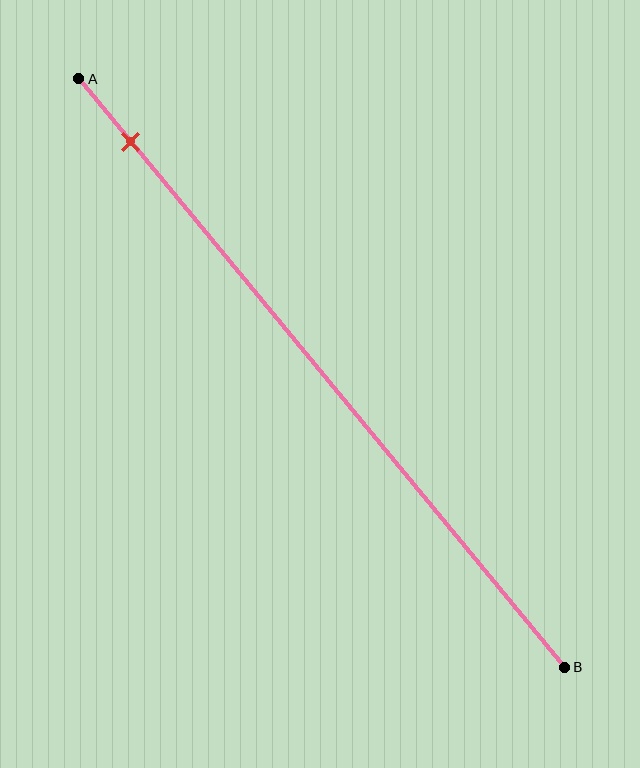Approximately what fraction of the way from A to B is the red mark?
The red mark is approximately 10% of the way from A to B.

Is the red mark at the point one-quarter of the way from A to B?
No, the mark is at about 10% from A, not at the 25% one-quarter point.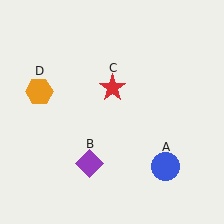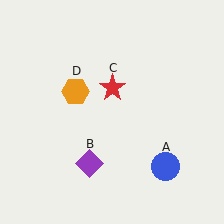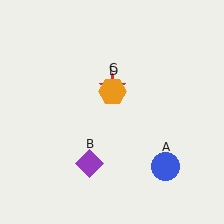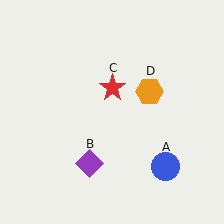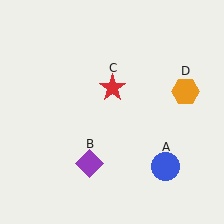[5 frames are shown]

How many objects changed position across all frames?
1 object changed position: orange hexagon (object D).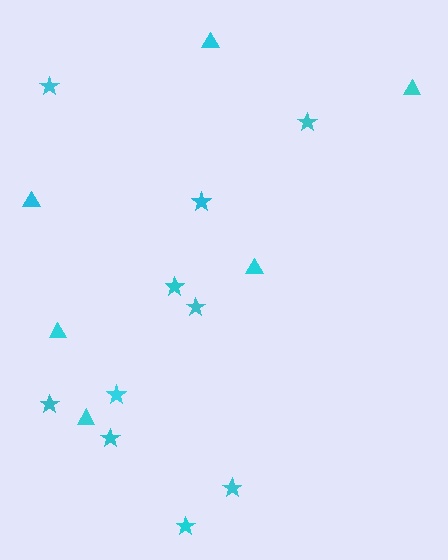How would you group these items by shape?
There are 2 groups: one group of stars (10) and one group of triangles (6).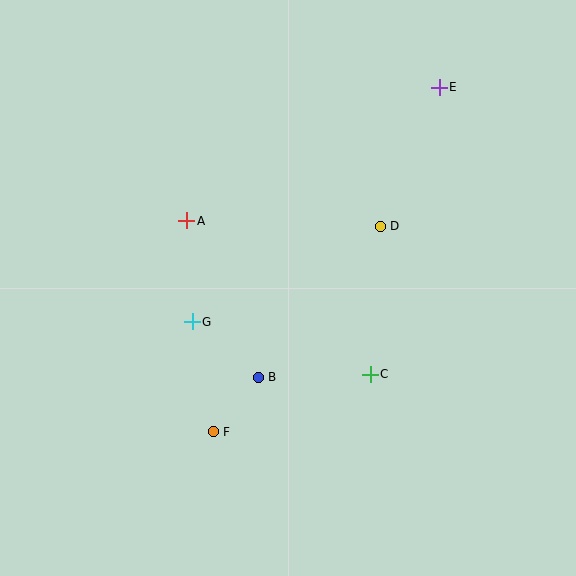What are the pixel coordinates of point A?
Point A is at (187, 221).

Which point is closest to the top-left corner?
Point A is closest to the top-left corner.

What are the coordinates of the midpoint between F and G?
The midpoint between F and G is at (203, 377).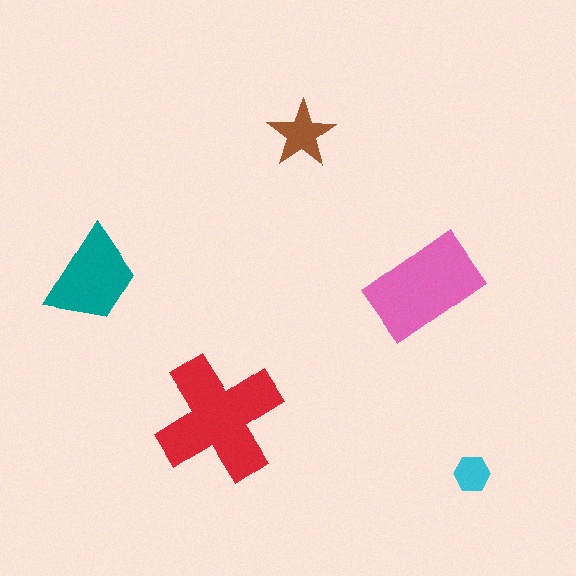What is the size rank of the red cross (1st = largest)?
1st.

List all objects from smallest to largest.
The cyan hexagon, the brown star, the teal trapezoid, the pink rectangle, the red cross.